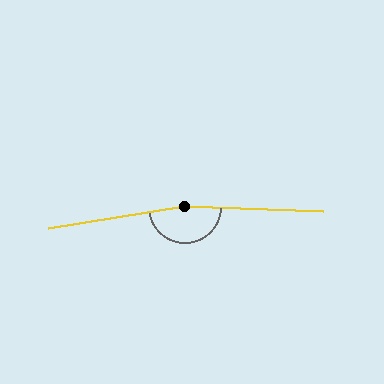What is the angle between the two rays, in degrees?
Approximately 169 degrees.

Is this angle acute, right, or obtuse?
It is obtuse.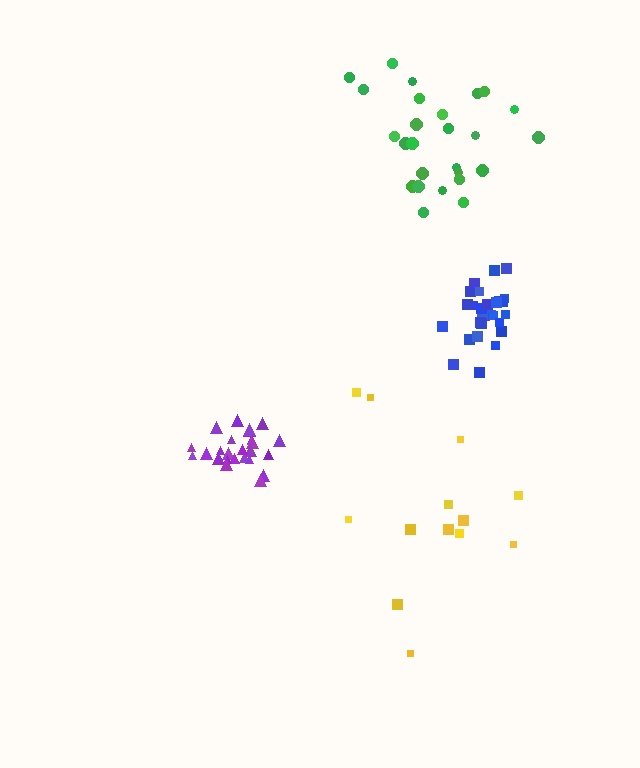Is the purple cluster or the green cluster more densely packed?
Purple.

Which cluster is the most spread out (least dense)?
Yellow.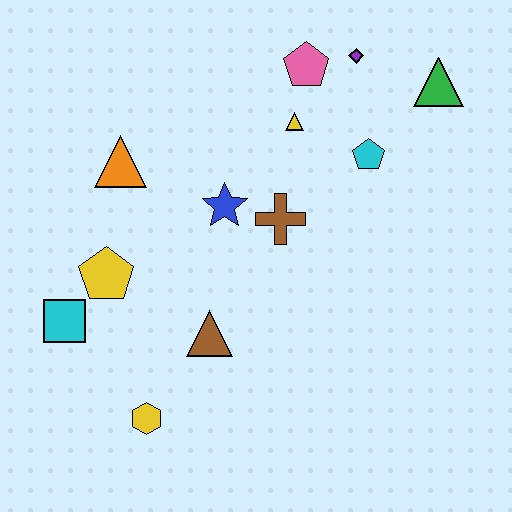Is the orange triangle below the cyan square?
No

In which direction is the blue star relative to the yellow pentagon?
The blue star is to the right of the yellow pentagon.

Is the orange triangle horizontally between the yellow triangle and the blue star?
No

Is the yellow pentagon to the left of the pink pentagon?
Yes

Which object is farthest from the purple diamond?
The yellow hexagon is farthest from the purple diamond.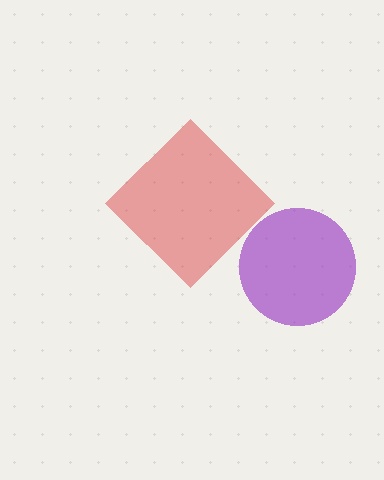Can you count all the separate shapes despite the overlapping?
Yes, there are 2 separate shapes.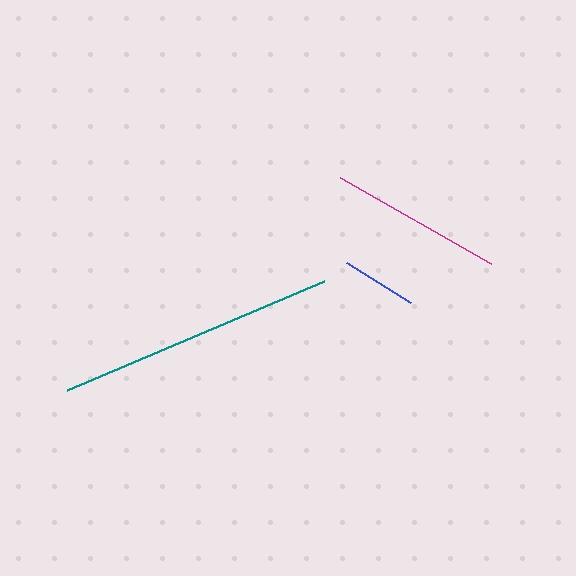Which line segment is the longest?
The teal line is the longest at approximately 279 pixels.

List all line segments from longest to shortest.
From longest to shortest: teal, magenta, blue.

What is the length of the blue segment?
The blue segment is approximately 75 pixels long.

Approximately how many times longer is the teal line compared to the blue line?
The teal line is approximately 3.7 times the length of the blue line.